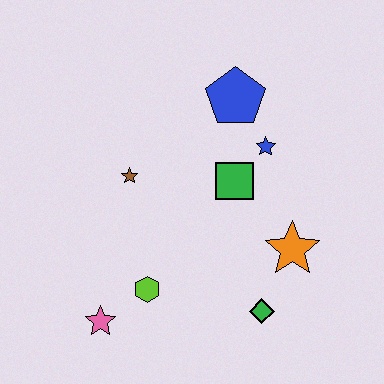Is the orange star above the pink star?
Yes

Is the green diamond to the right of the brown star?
Yes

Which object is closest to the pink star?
The lime hexagon is closest to the pink star.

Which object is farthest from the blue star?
The pink star is farthest from the blue star.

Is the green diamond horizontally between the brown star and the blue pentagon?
No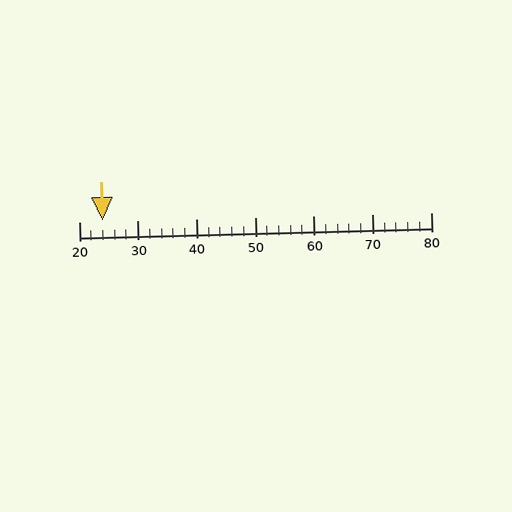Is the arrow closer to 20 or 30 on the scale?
The arrow is closer to 20.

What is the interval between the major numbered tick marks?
The major tick marks are spaced 10 units apart.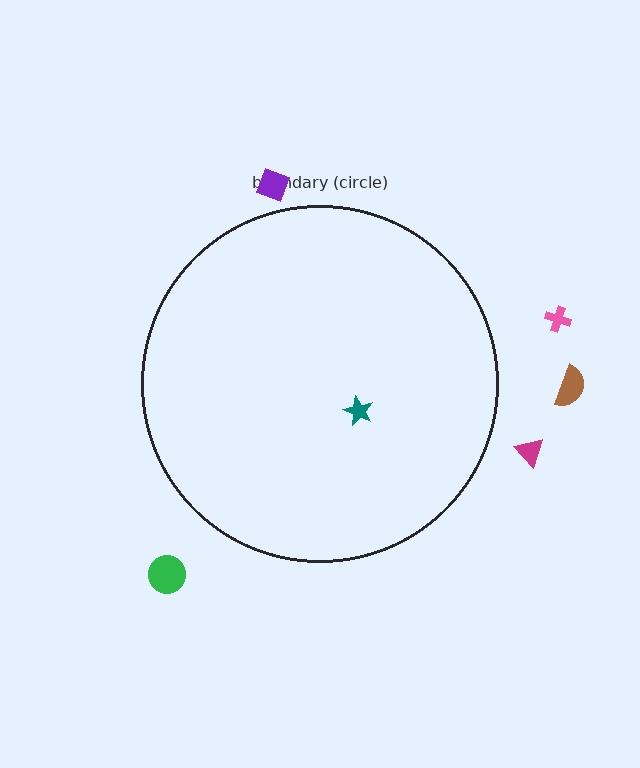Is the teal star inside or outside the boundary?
Inside.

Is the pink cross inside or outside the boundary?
Outside.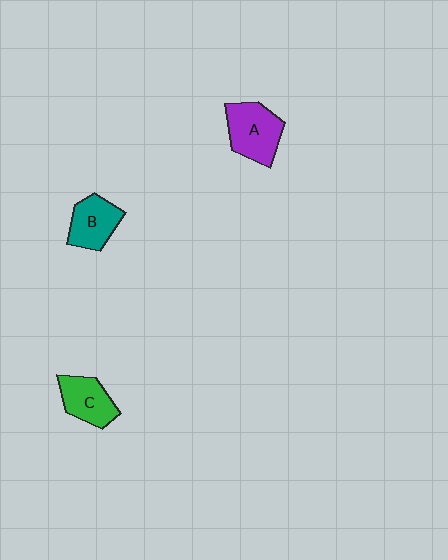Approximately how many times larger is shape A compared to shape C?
Approximately 1.3 times.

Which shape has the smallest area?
Shape C (green).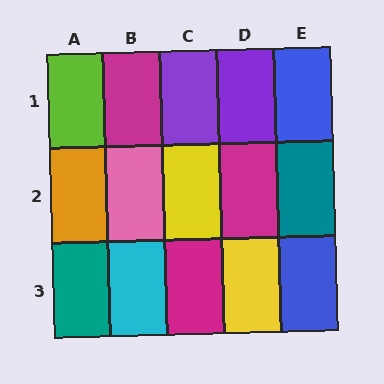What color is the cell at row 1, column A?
Lime.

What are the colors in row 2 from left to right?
Orange, pink, yellow, magenta, teal.